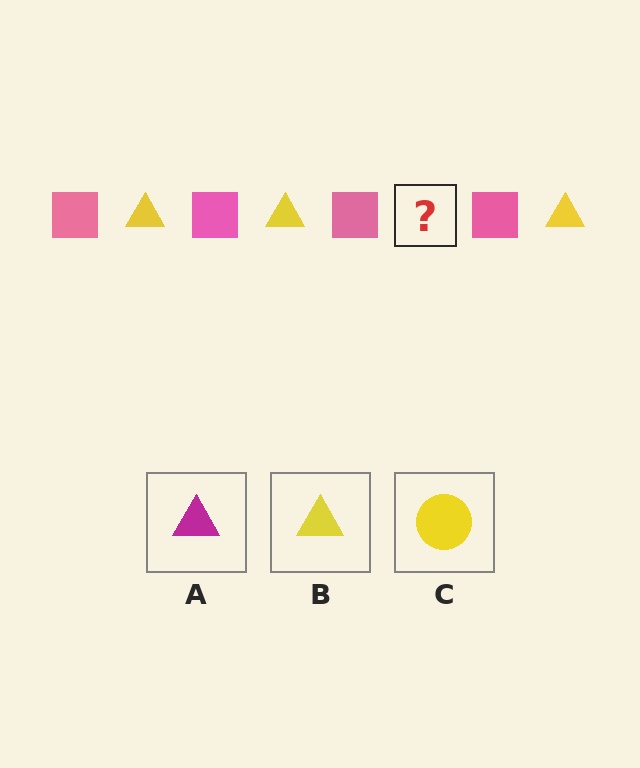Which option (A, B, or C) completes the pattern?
B.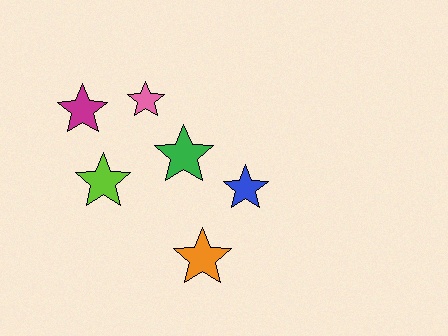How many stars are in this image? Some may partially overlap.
There are 6 stars.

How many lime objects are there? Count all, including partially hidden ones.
There is 1 lime object.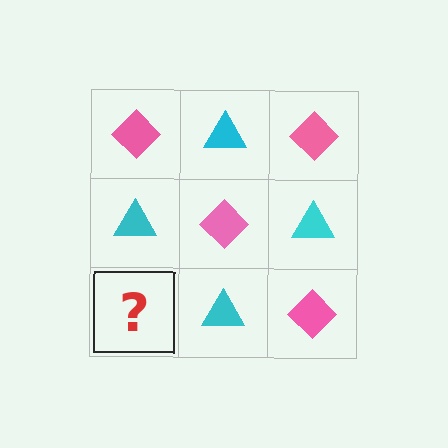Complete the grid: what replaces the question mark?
The question mark should be replaced with a pink diamond.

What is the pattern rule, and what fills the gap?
The rule is that it alternates pink diamond and cyan triangle in a checkerboard pattern. The gap should be filled with a pink diamond.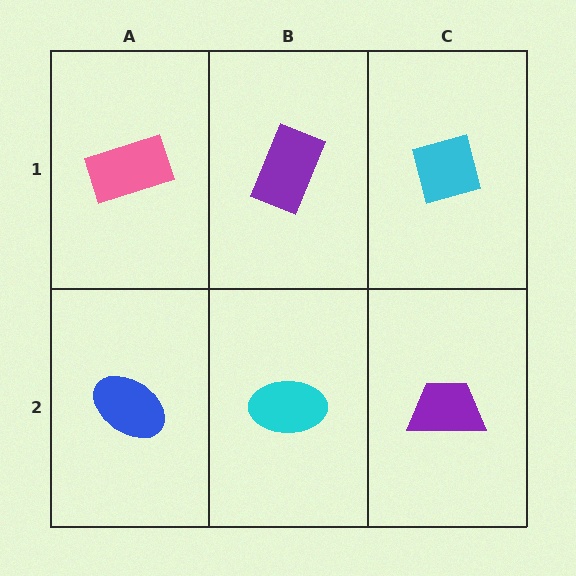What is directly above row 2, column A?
A pink rectangle.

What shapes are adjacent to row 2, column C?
A cyan square (row 1, column C), a cyan ellipse (row 2, column B).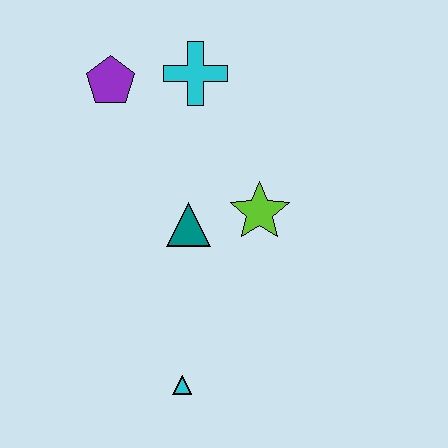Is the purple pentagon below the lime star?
No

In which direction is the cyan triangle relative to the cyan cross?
The cyan triangle is below the cyan cross.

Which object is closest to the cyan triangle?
The teal triangle is closest to the cyan triangle.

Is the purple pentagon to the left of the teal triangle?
Yes